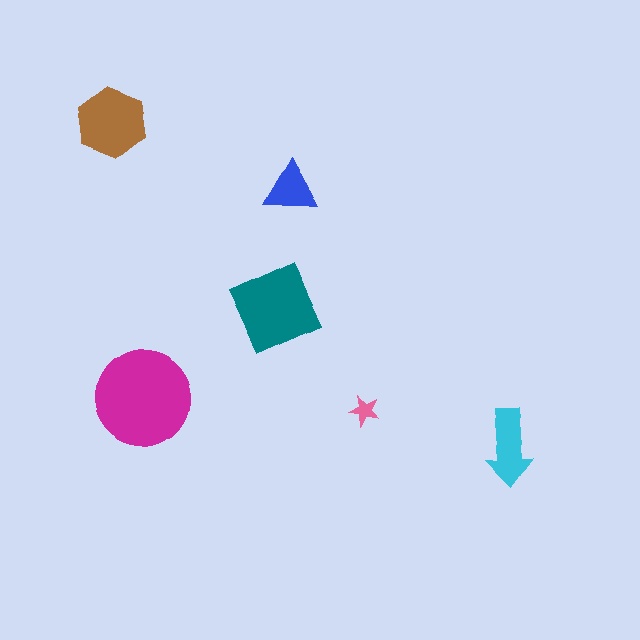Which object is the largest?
The magenta circle.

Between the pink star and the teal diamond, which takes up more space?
The teal diamond.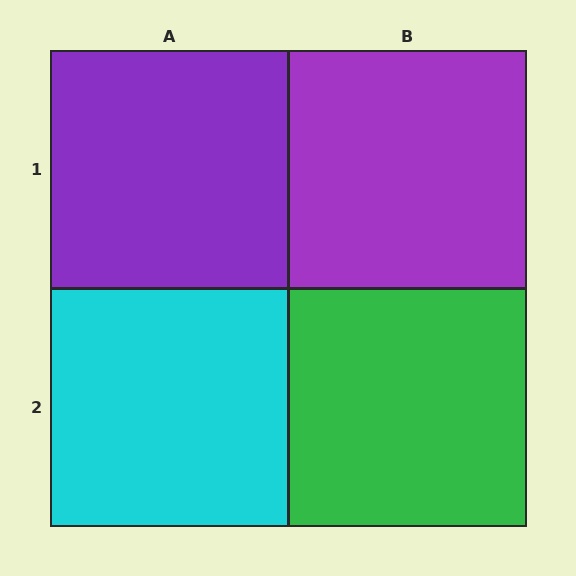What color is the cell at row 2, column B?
Green.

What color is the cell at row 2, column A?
Cyan.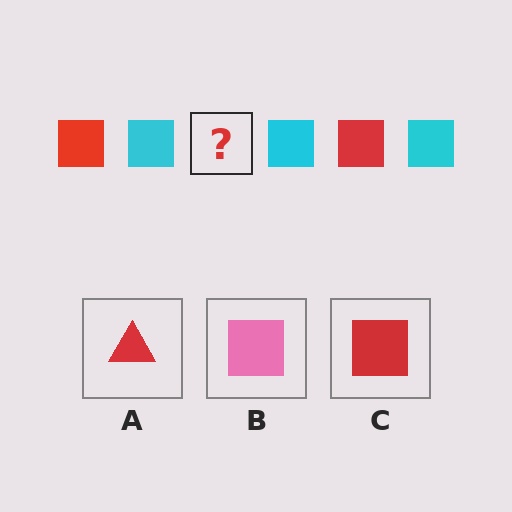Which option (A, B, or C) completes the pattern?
C.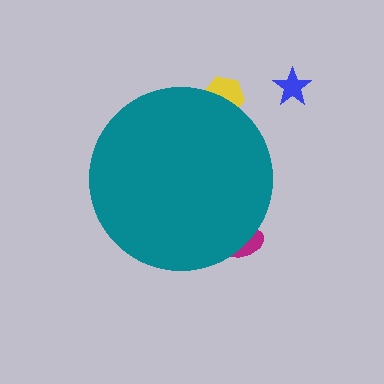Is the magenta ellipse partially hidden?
Yes, the magenta ellipse is partially hidden behind the teal circle.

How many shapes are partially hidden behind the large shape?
2 shapes are partially hidden.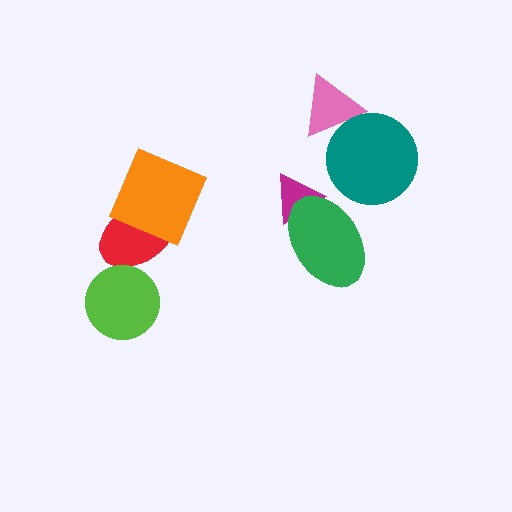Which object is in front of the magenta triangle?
The green ellipse is in front of the magenta triangle.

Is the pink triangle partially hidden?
Yes, it is partially covered by another shape.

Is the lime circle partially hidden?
No, no other shape covers it.